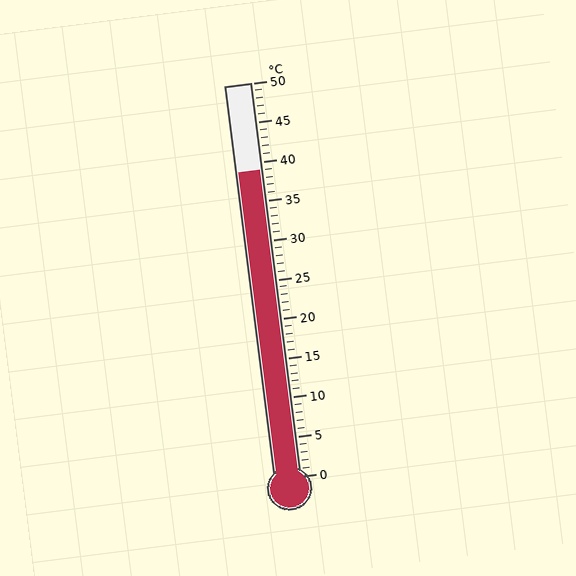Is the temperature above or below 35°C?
The temperature is above 35°C.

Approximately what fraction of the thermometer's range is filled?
The thermometer is filled to approximately 80% of its range.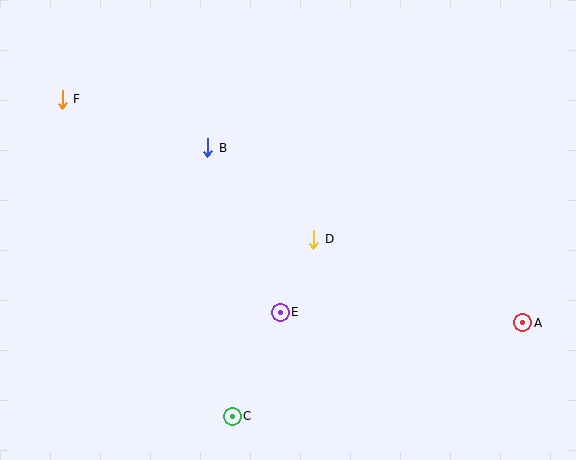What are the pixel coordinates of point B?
Point B is at (208, 148).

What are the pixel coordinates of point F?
Point F is at (62, 100).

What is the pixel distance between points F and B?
The distance between F and B is 154 pixels.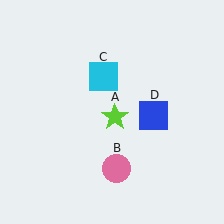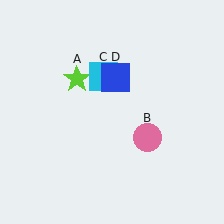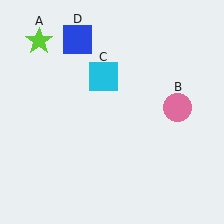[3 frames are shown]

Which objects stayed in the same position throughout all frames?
Cyan square (object C) remained stationary.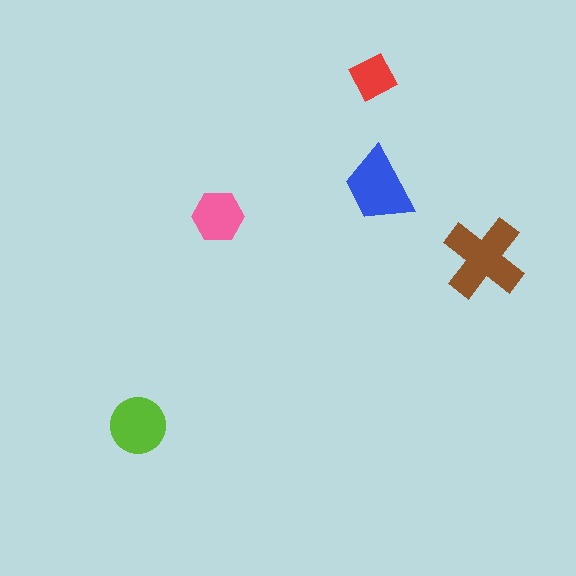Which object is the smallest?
The red square.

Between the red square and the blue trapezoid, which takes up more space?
The blue trapezoid.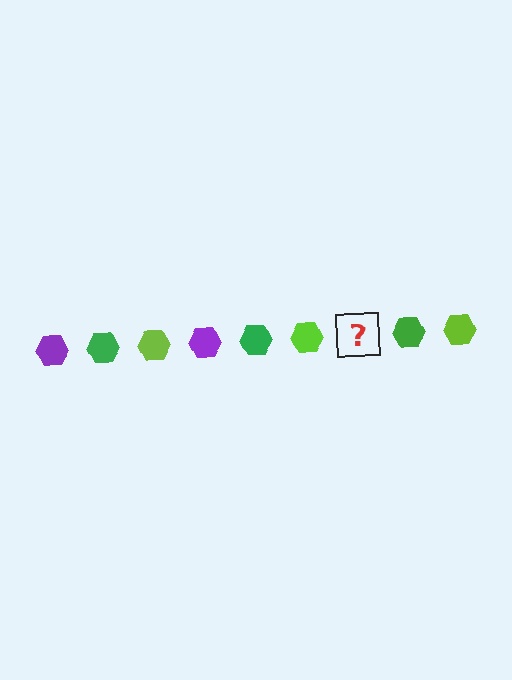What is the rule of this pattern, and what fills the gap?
The rule is that the pattern cycles through purple, green, lime hexagons. The gap should be filled with a purple hexagon.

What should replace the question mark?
The question mark should be replaced with a purple hexagon.